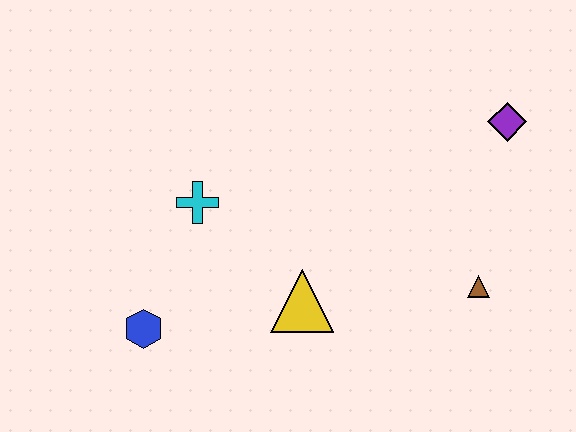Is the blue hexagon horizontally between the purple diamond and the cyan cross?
No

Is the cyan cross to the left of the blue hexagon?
No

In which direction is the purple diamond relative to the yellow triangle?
The purple diamond is to the right of the yellow triangle.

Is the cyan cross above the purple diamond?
No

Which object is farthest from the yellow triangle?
The purple diamond is farthest from the yellow triangle.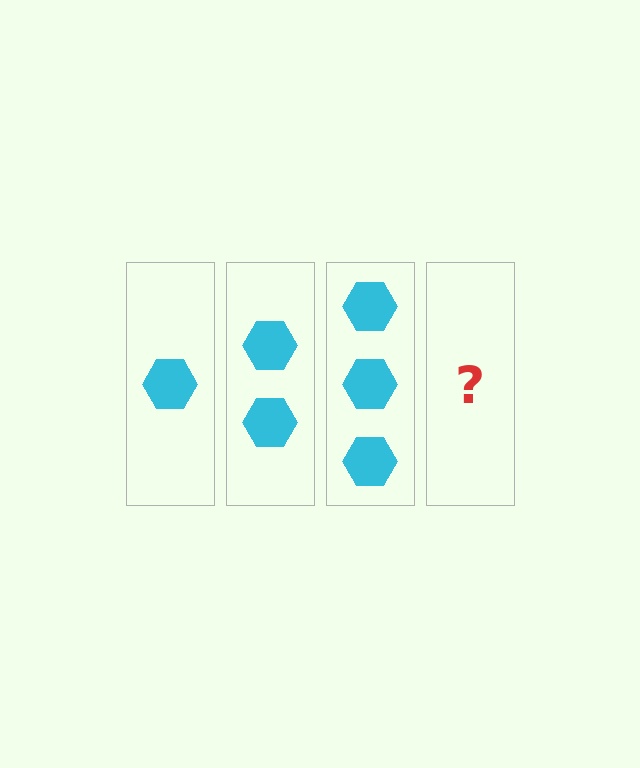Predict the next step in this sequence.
The next step is 4 hexagons.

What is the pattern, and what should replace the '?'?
The pattern is that each step adds one more hexagon. The '?' should be 4 hexagons.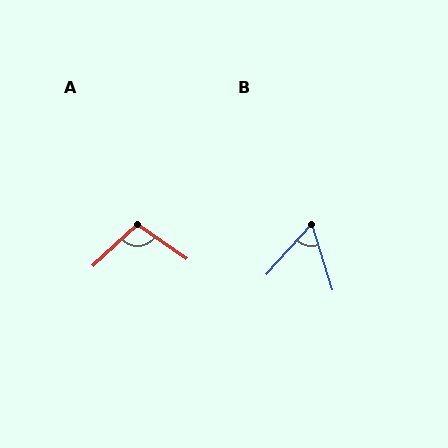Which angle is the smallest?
B, at approximately 59 degrees.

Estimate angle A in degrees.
Approximately 102 degrees.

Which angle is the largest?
A, at approximately 102 degrees.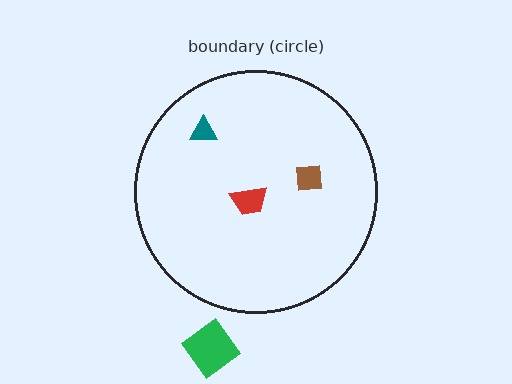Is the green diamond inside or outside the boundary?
Outside.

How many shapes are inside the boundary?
3 inside, 1 outside.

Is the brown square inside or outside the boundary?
Inside.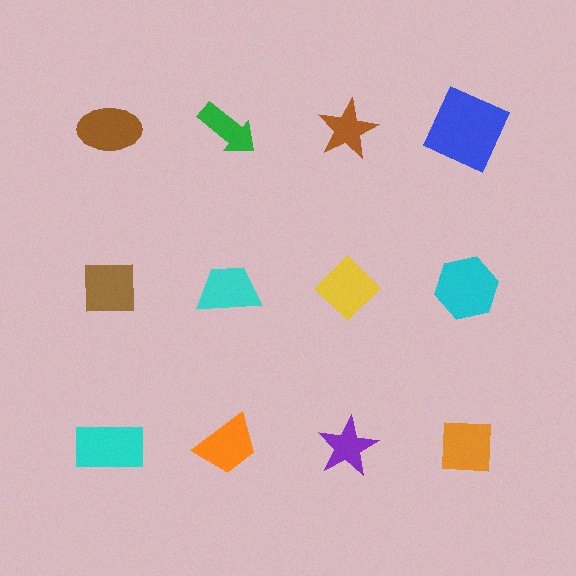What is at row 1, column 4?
A blue square.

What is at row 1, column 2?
A green arrow.